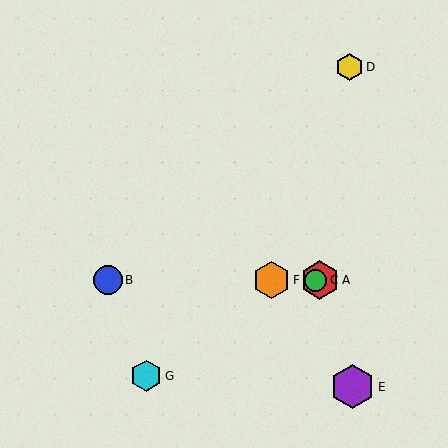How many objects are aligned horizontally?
4 objects (A, B, C, F) are aligned horizontally.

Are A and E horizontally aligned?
No, A is at y≈280 and E is at y≈387.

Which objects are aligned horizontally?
Objects A, B, C, F are aligned horizontally.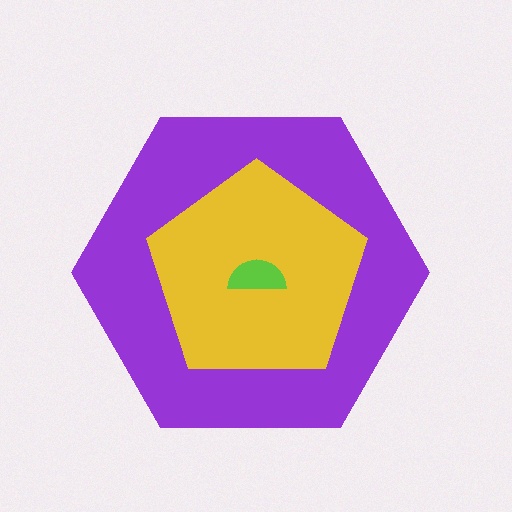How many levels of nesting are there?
3.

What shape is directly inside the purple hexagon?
The yellow pentagon.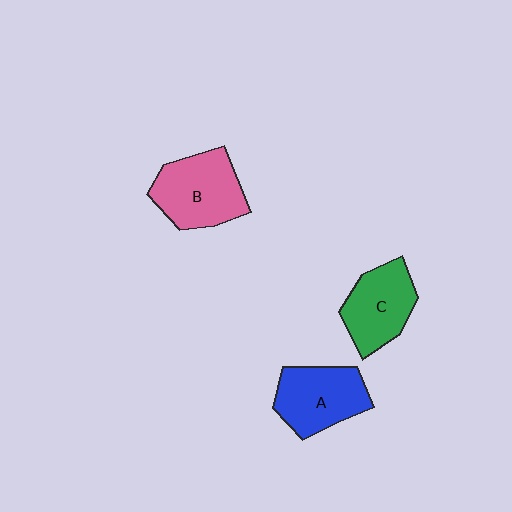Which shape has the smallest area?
Shape C (green).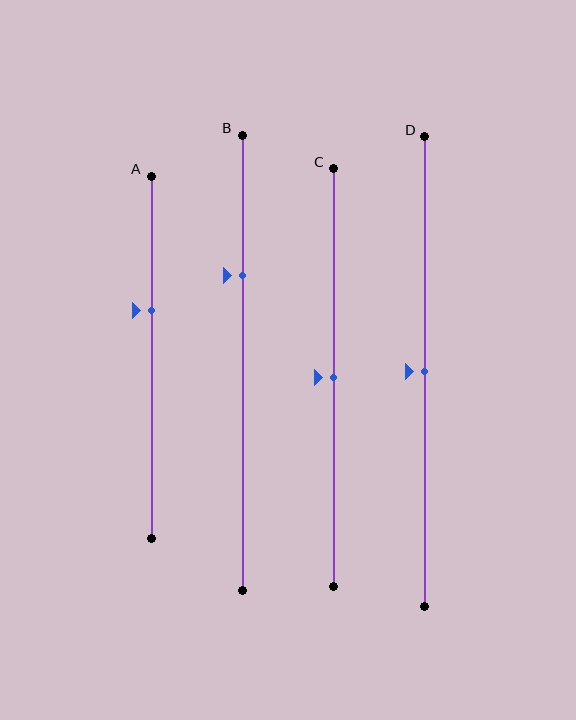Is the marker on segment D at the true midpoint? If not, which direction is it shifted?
Yes, the marker on segment D is at the true midpoint.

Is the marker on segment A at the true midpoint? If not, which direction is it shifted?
No, the marker on segment A is shifted upward by about 13% of the segment length.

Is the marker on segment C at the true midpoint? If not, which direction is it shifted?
Yes, the marker on segment C is at the true midpoint.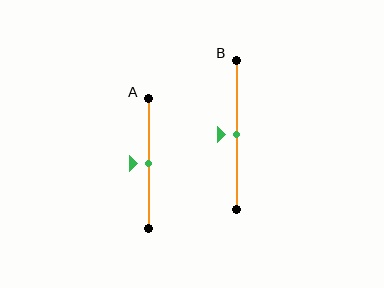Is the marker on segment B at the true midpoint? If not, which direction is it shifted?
Yes, the marker on segment B is at the true midpoint.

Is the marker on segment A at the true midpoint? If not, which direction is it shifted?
Yes, the marker on segment A is at the true midpoint.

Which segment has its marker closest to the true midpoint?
Segment A has its marker closest to the true midpoint.